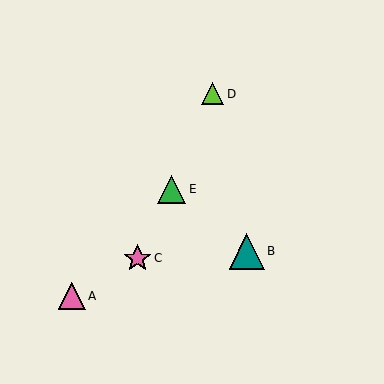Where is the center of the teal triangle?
The center of the teal triangle is at (247, 251).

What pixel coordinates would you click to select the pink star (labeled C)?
Click at (138, 258) to select the pink star C.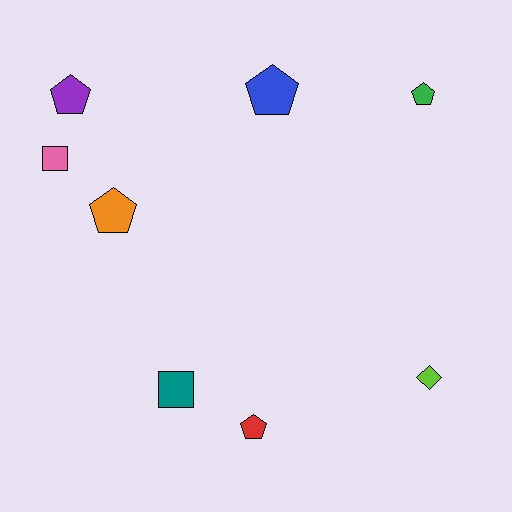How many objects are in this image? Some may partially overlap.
There are 8 objects.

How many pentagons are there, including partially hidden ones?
There are 5 pentagons.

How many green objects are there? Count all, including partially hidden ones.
There is 1 green object.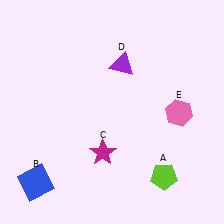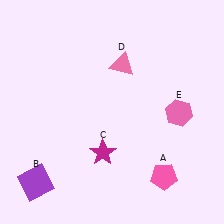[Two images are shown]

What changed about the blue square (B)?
In Image 1, B is blue. In Image 2, it changed to purple.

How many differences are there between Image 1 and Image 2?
There are 3 differences between the two images.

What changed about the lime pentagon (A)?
In Image 1, A is lime. In Image 2, it changed to pink.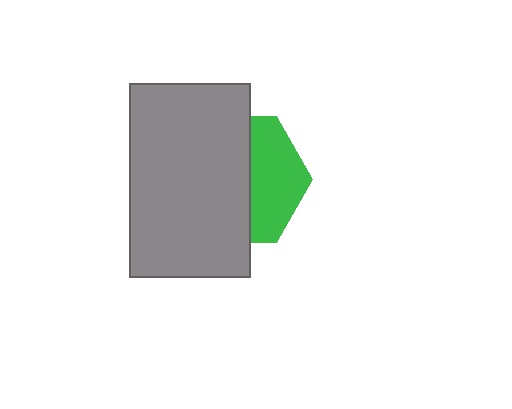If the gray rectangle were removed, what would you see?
You would see the complete green hexagon.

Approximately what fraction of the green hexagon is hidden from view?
Roughly 61% of the green hexagon is hidden behind the gray rectangle.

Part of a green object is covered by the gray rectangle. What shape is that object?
It is a hexagon.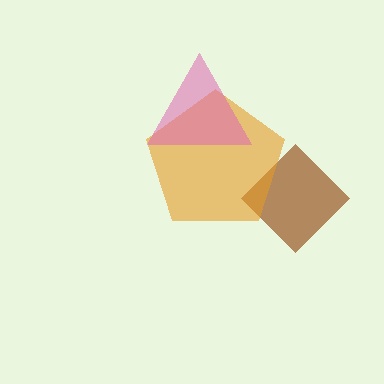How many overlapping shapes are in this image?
There are 3 overlapping shapes in the image.